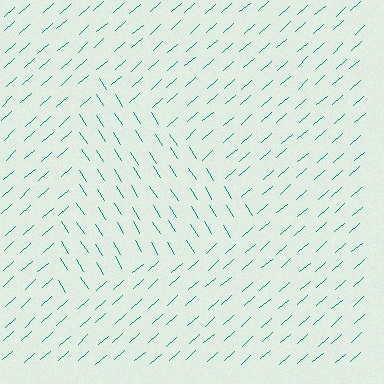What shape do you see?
I see a triangle.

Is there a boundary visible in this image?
Yes, there is a texture boundary formed by a change in line orientation.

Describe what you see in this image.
The image is filled with small teal line segments. A triangle region in the image has lines oriented differently from the surrounding lines, creating a visible texture boundary.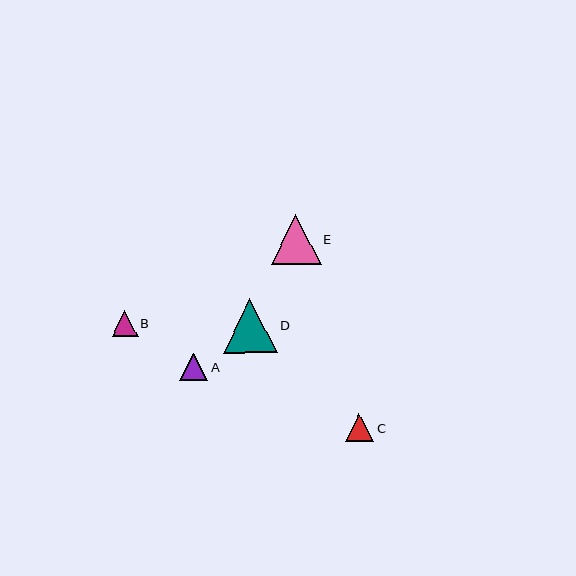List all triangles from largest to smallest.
From largest to smallest: D, E, A, C, B.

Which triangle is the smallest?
Triangle B is the smallest with a size of approximately 26 pixels.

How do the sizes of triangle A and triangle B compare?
Triangle A and triangle B are approximately the same size.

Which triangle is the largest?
Triangle D is the largest with a size of approximately 54 pixels.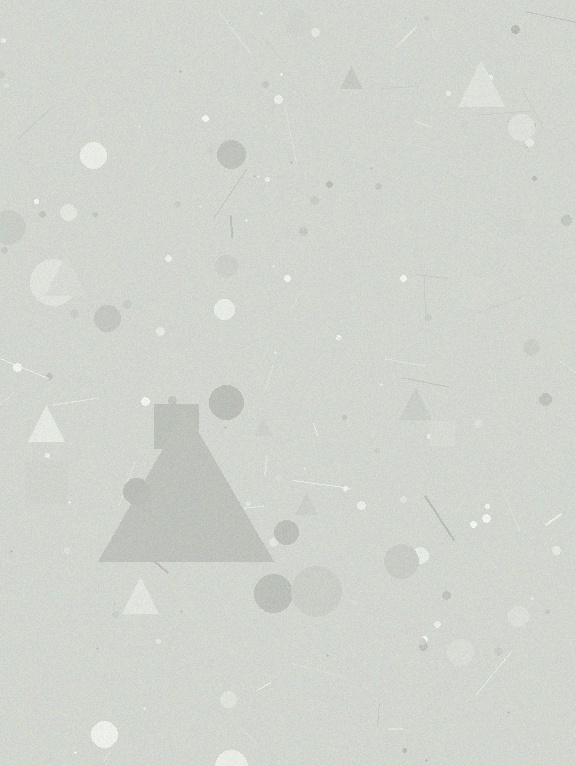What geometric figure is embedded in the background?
A triangle is embedded in the background.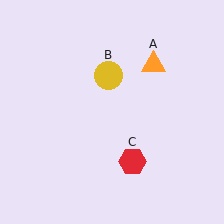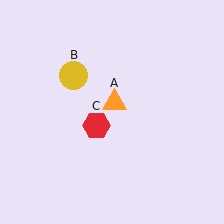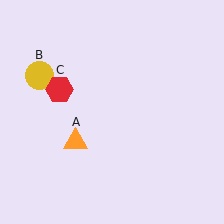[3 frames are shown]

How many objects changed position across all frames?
3 objects changed position: orange triangle (object A), yellow circle (object B), red hexagon (object C).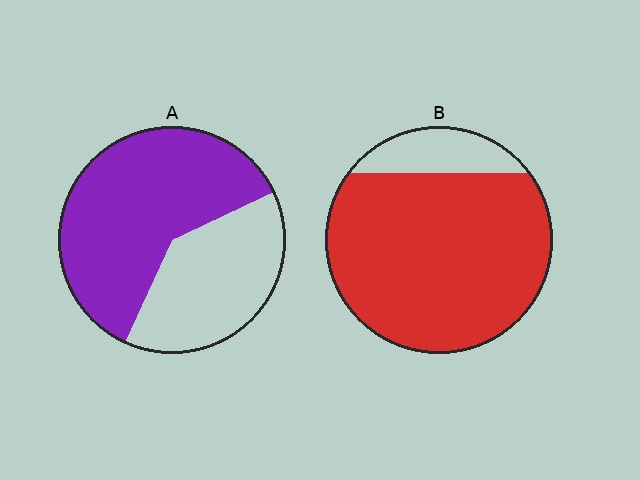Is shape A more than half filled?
Yes.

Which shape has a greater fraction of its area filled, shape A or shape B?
Shape B.